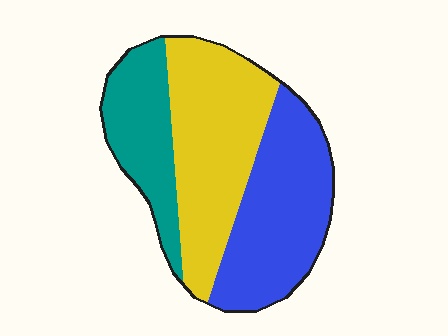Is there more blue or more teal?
Blue.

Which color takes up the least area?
Teal, at roughly 25%.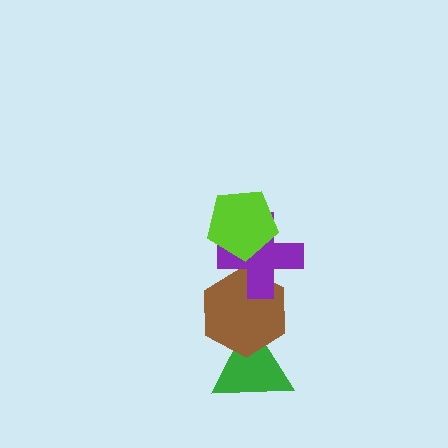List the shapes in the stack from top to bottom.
From top to bottom: the lime pentagon, the purple cross, the brown hexagon, the green triangle.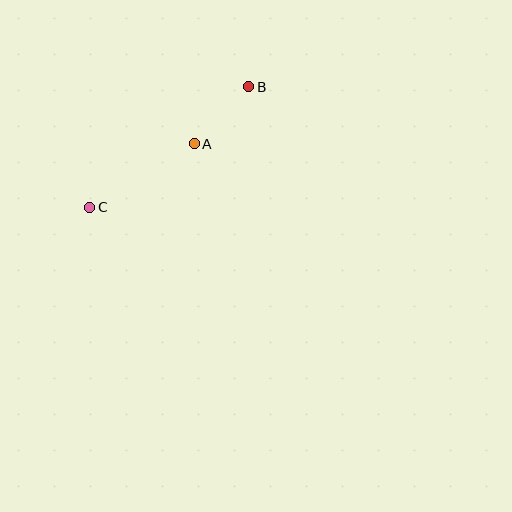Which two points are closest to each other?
Points A and B are closest to each other.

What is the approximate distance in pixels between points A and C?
The distance between A and C is approximately 122 pixels.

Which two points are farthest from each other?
Points B and C are farthest from each other.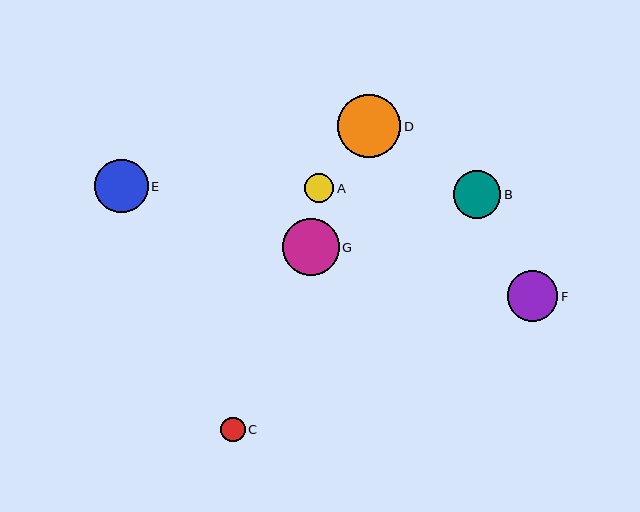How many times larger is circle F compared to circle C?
Circle F is approximately 2.0 times the size of circle C.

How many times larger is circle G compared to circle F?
Circle G is approximately 1.1 times the size of circle F.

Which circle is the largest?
Circle D is the largest with a size of approximately 63 pixels.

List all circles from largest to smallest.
From largest to smallest: D, G, E, F, B, A, C.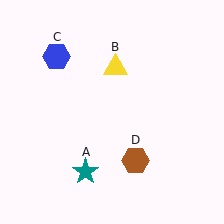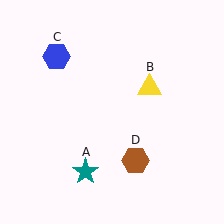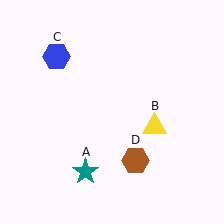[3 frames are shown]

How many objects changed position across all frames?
1 object changed position: yellow triangle (object B).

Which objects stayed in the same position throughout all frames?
Teal star (object A) and blue hexagon (object C) and brown hexagon (object D) remained stationary.